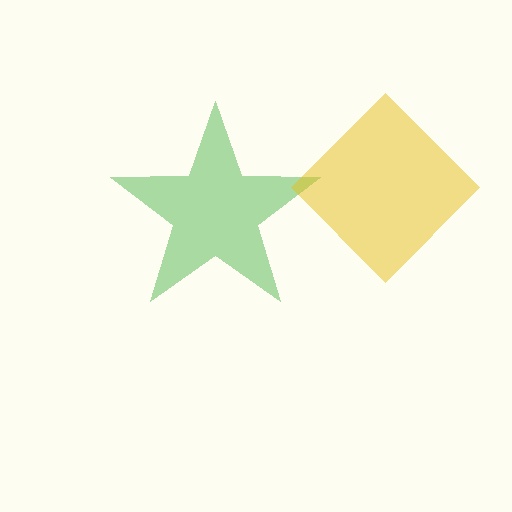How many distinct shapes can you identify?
There are 2 distinct shapes: a green star, a yellow diamond.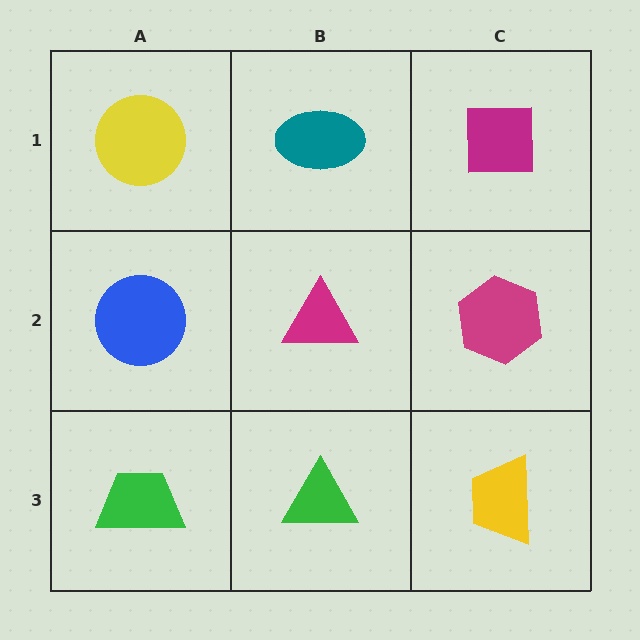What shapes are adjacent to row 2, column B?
A teal ellipse (row 1, column B), a green triangle (row 3, column B), a blue circle (row 2, column A), a magenta hexagon (row 2, column C).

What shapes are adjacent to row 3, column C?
A magenta hexagon (row 2, column C), a green triangle (row 3, column B).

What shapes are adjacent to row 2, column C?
A magenta square (row 1, column C), a yellow trapezoid (row 3, column C), a magenta triangle (row 2, column B).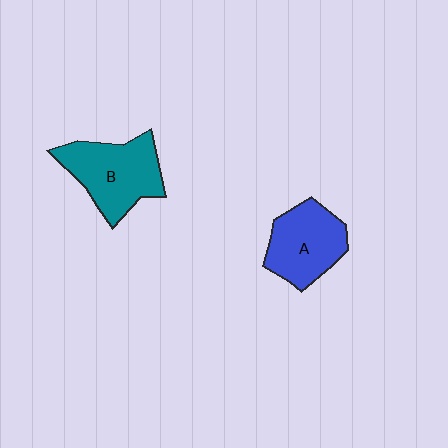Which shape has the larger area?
Shape B (teal).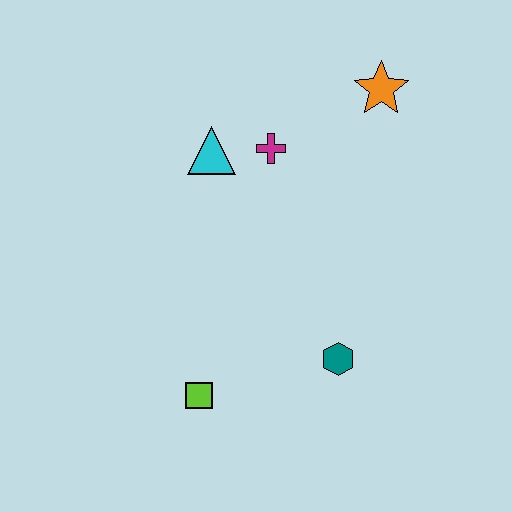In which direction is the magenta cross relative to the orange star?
The magenta cross is to the left of the orange star.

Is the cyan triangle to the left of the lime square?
No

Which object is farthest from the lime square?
The orange star is farthest from the lime square.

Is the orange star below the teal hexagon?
No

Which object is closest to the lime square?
The teal hexagon is closest to the lime square.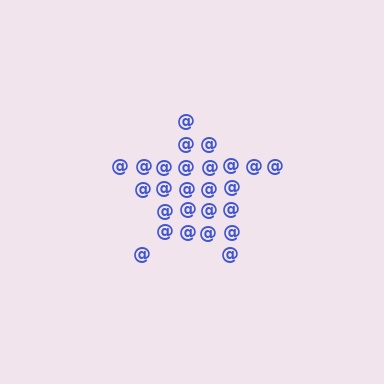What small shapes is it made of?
It is made of small at signs.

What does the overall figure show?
The overall figure shows a star.